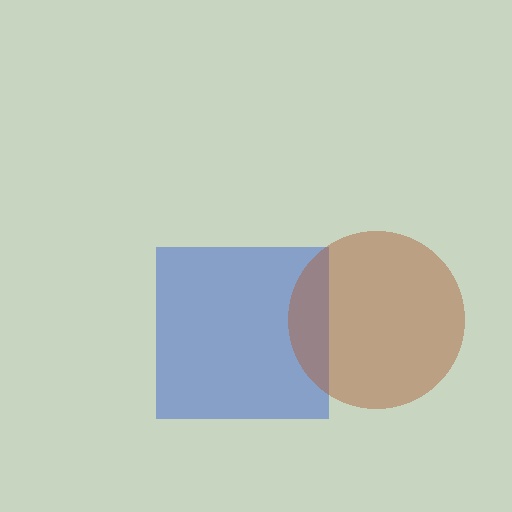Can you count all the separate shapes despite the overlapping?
Yes, there are 2 separate shapes.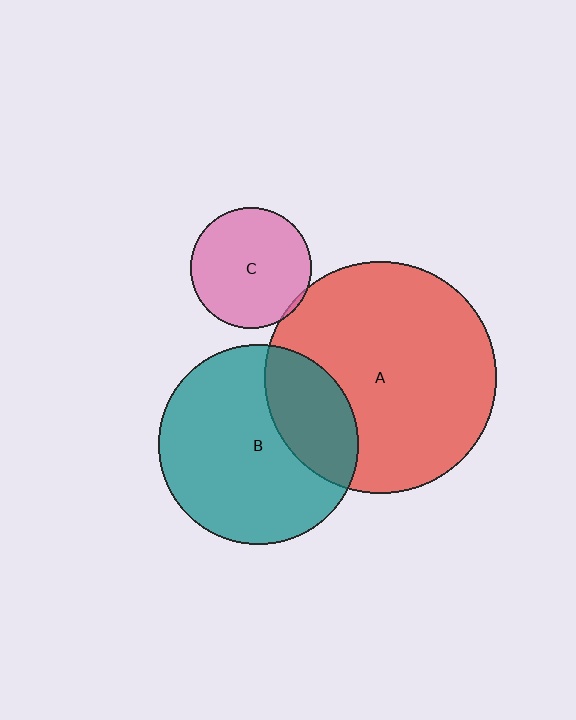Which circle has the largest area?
Circle A (red).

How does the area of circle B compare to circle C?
Approximately 2.7 times.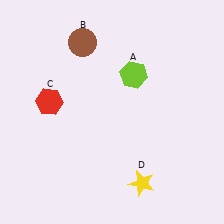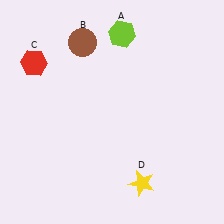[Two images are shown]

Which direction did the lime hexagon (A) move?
The lime hexagon (A) moved up.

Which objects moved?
The objects that moved are: the lime hexagon (A), the red hexagon (C).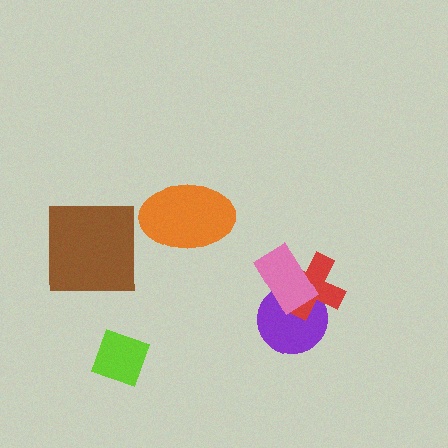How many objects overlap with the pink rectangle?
2 objects overlap with the pink rectangle.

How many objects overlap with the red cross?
2 objects overlap with the red cross.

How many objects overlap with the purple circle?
2 objects overlap with the purple circle.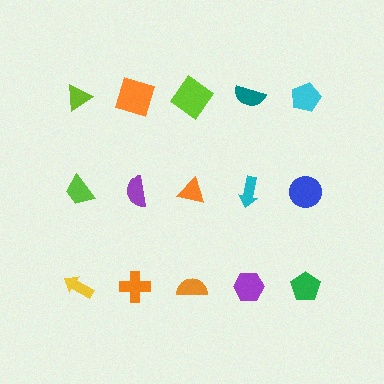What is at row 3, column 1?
A yellow arrow.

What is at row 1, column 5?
A cyan pentagon.